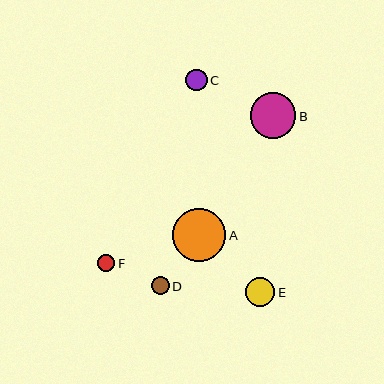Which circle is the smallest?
Circle F is the smallest with a size of approximately 17 pixels.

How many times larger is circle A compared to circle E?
Circle A is approximately 1.8 times the size of circle E.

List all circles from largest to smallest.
From largest to smallest: A, B, E, C, D, F.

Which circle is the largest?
Circle A is the largest with a size of approximately 53 pixels.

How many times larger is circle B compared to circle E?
Circle B is approximately 1.6 times the size of circle E.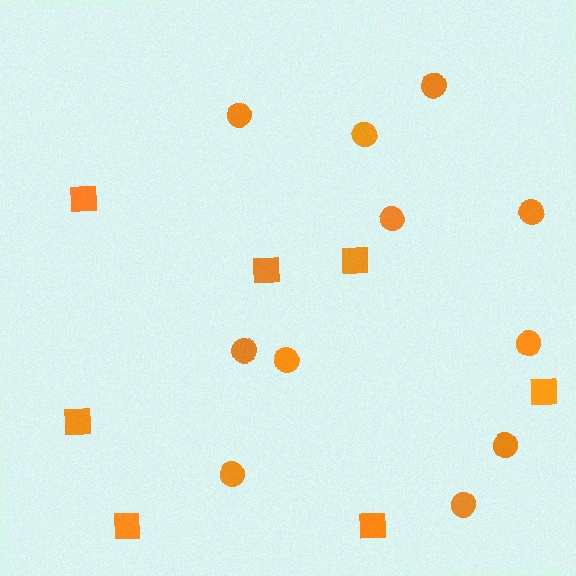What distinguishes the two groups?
There are 2 groups: one group of circles (11) and one group of squares (7).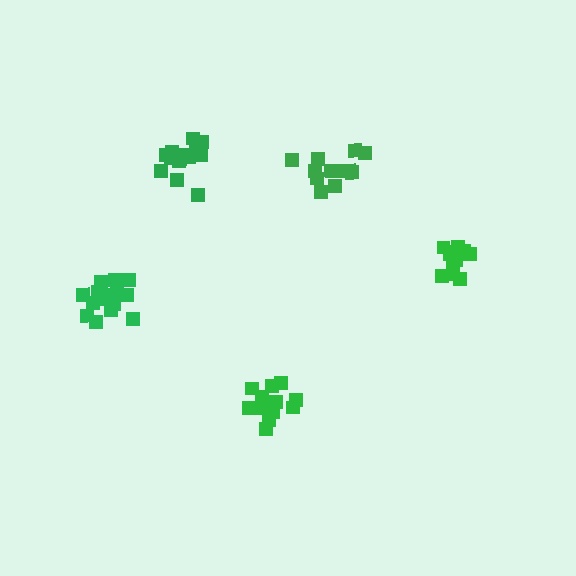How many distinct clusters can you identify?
There are 5 distinct clusters.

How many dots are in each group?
Group 1: 13 dots, Group 2: 11 dots, Group 3: 17 dots, Group 4: 17 dots, Group 5: 13 dots (71 total).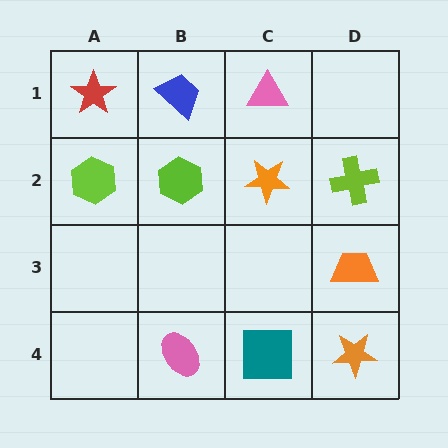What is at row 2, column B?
A lime hexagon.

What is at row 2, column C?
An orange star.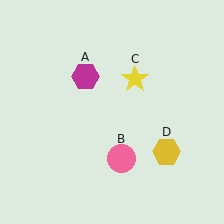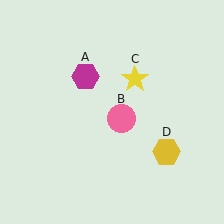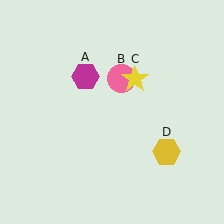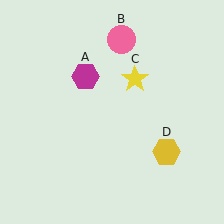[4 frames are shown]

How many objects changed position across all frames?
1 object changed position: pink circle (object B).